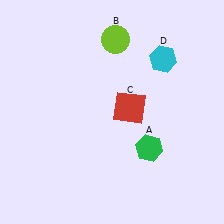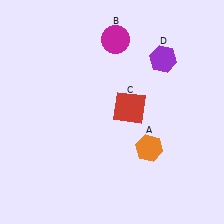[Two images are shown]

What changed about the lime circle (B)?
In Image 1, B is lime. In Image 2, it changed to magenta.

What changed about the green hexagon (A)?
In Image 1, A is green. In Image 2, it changed to orange.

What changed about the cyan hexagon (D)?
In Image 1, D is cyan. In Image 2, it changed to purple.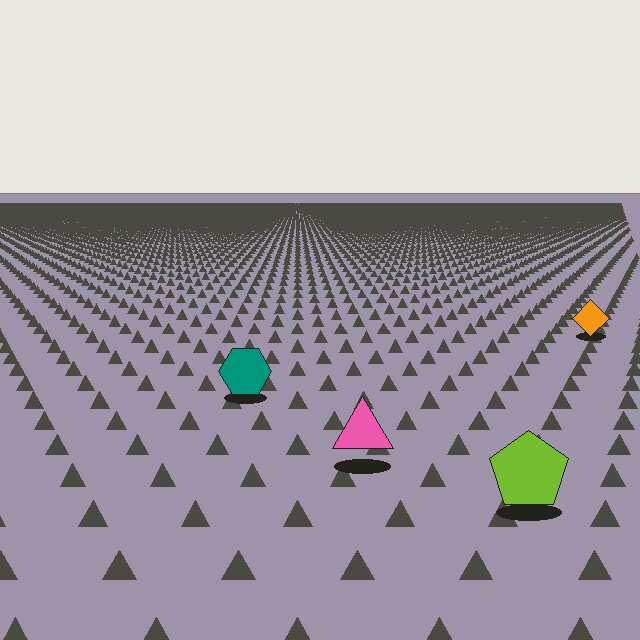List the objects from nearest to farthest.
From nearest to farthest: the lime pentagon, the pink triangle, the teal hexagon, the orange diamond.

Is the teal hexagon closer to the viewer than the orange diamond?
Yes. The teal hexagon is closer — you can tell from the texture gradient: the ground texture is coarser near it.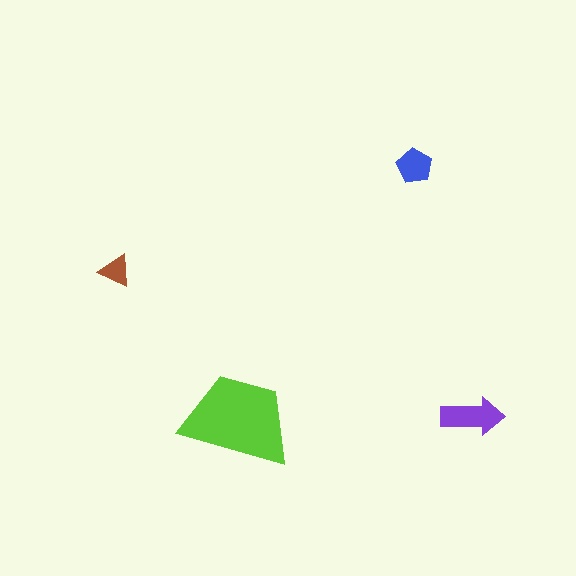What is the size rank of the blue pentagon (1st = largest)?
3rd.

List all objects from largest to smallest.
The lime trapezoid, the purple arrow, the blue pentagon, the brown triangle.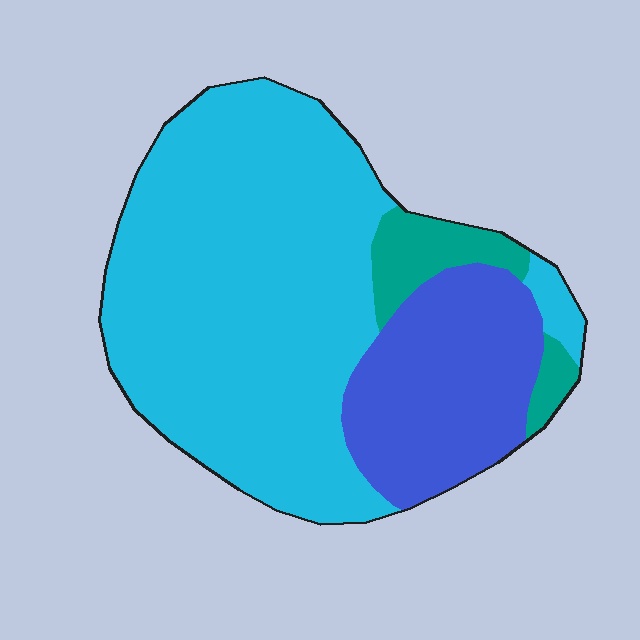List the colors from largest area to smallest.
From largest to smallest: cyan, blue, teal.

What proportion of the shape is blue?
Blue takes up about one quarter (1/4) of the shape.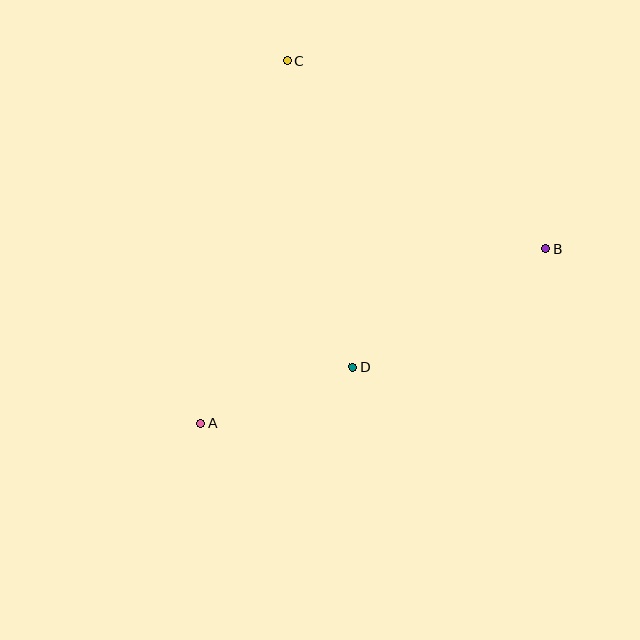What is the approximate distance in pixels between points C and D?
The distance between C and D is approximately 313 pixels.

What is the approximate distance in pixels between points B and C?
The distance between B and C is approximately 320 pixels.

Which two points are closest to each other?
Points A and D are closest to each other.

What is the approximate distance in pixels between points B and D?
The distance between B and D is approximately 226 pixels.